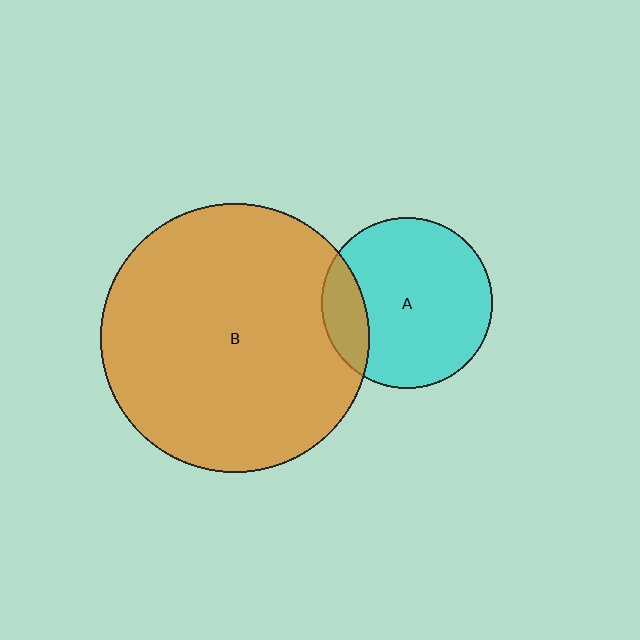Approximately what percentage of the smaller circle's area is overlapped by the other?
Approximately 15%.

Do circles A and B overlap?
Yes.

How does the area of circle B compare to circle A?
Approximately 2.5 times.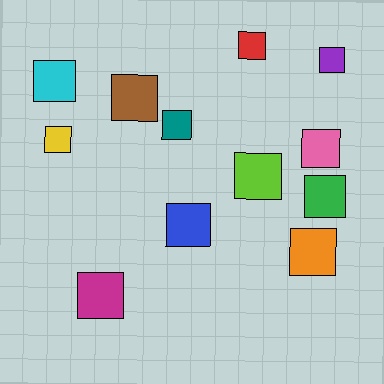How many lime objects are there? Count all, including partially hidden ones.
There is 1 lime object.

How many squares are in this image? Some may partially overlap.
There are 12 squares.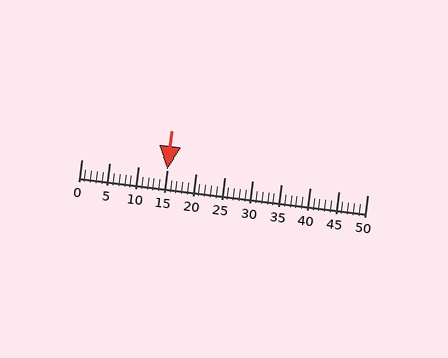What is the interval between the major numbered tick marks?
The major tick marks are spaced 5 units apart.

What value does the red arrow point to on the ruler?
The red arrow points to approximately 15.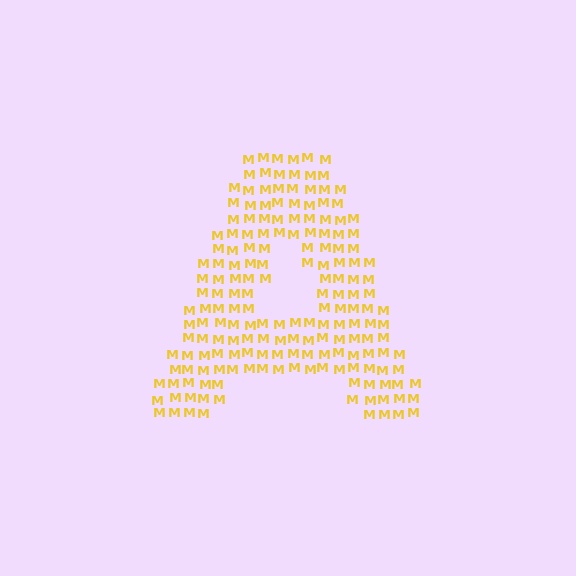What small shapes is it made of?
It is made of small letter M's.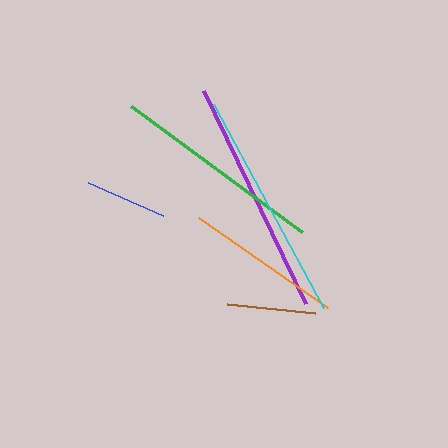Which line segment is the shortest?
The blue line is the shortest at approximately 82 pixels.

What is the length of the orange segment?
The orange segment is approximately 158 pixels long.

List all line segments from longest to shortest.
From longest to shortest: purple, cyan, green, orange, brown, blue.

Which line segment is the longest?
The purple line is the longest at approximately 236 pixels.